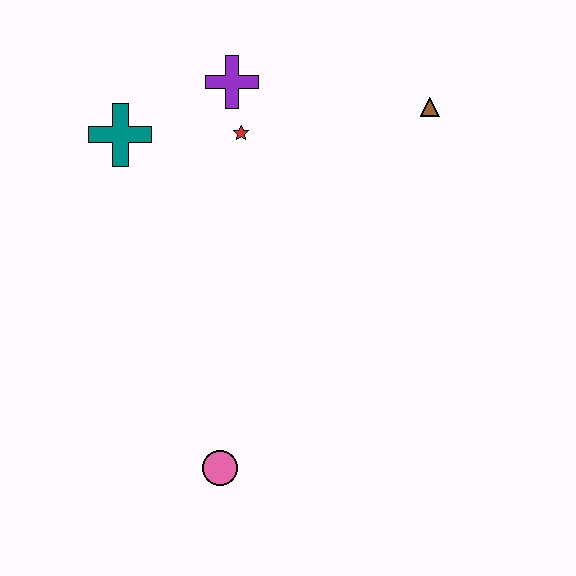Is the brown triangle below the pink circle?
No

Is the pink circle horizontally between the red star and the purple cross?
No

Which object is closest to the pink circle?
The red star is closest to the pink circle.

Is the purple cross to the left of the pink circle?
No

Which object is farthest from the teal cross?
The pink circle is farthest from the teal cross.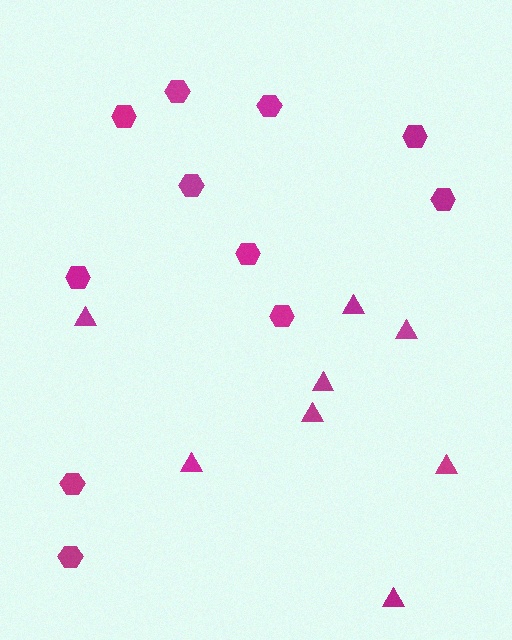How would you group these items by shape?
There are 2 groups: one group of triangles (8) and one group of hexagons (11).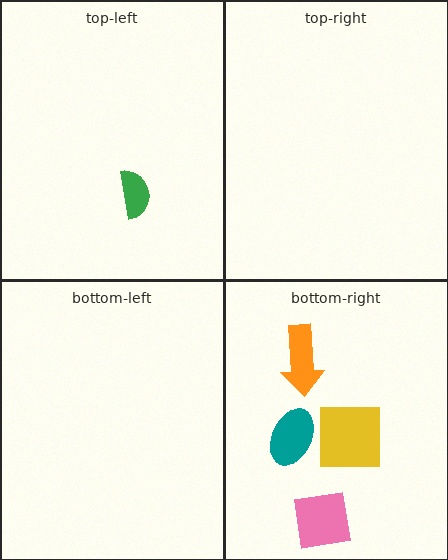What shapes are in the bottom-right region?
The yellow square, the teal ellipse, the orange arrow, the pink square.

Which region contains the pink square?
The bottom-right region.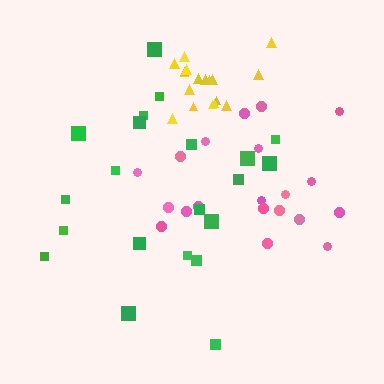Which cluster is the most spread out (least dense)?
Green.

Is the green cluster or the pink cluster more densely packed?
Pink.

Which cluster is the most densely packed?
Yellow.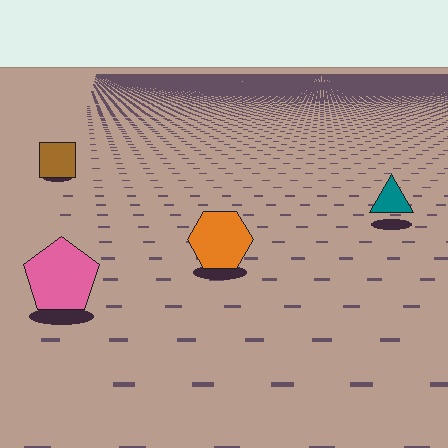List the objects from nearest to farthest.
From nearest to farthest: the pink pentagon, the orange hexagon, the teal triangle, the brown square.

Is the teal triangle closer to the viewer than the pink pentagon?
No. The pink pentagon is closer — you can tell from the texture gradient: the ground texture is coarser near it.